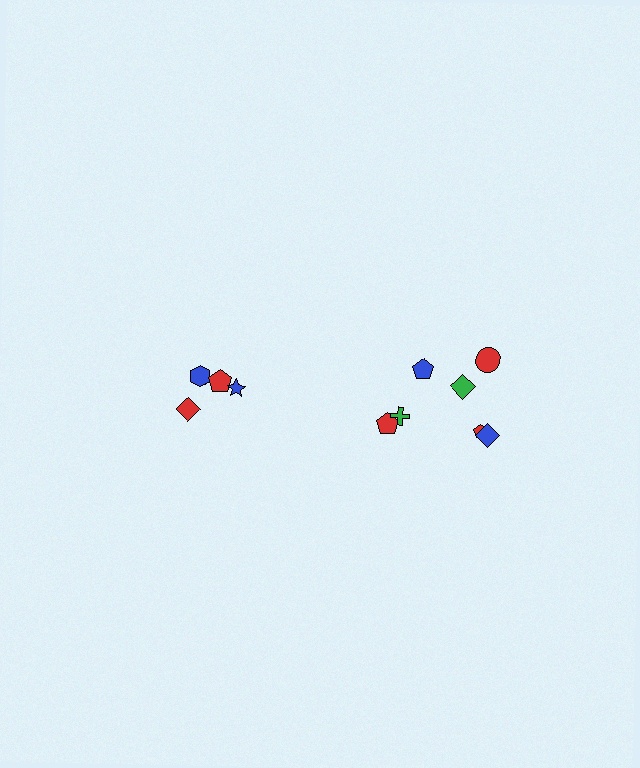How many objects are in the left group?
There are 5 objects.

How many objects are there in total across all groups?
There are 12 objects.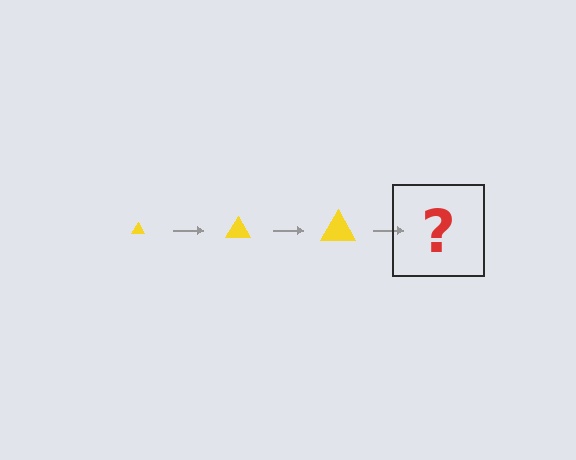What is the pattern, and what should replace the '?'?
The pattern is that the triangle gets progressively larger each step. The '?' should be a yellow triangle, larger than the previous one.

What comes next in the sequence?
The next element should be a yellow triangle, larger than the previous one.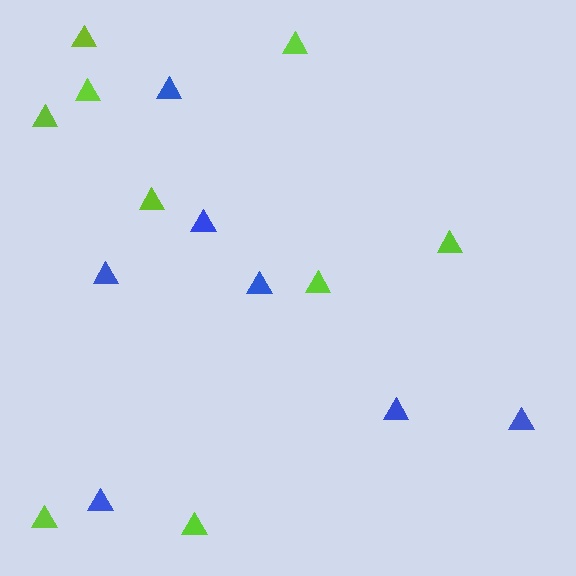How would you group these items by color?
There are 2 groups: one group of lime triangles (9) and one group of blue triangles (7).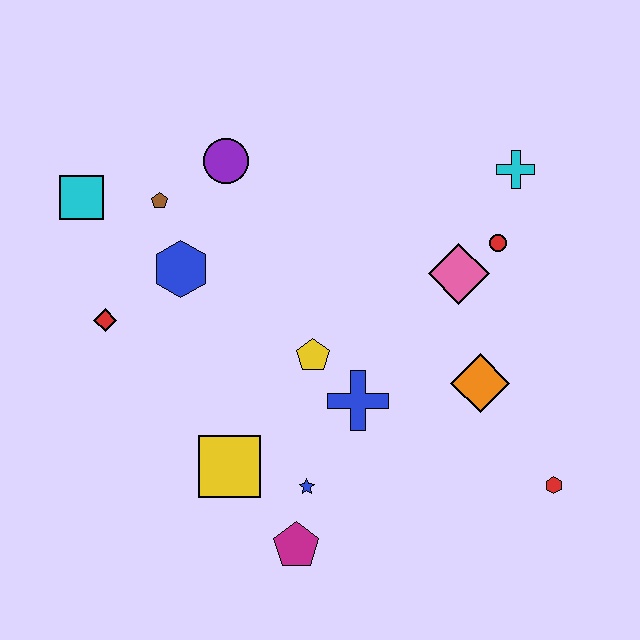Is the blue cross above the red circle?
No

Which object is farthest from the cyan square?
The red hexagon is farthest from the cyan square.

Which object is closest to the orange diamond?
The pink diamond is closest to the orange diamond.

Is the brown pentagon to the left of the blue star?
Yes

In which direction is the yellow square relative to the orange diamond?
The yellow square is to the left of the orange diamond.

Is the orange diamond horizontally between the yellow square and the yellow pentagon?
No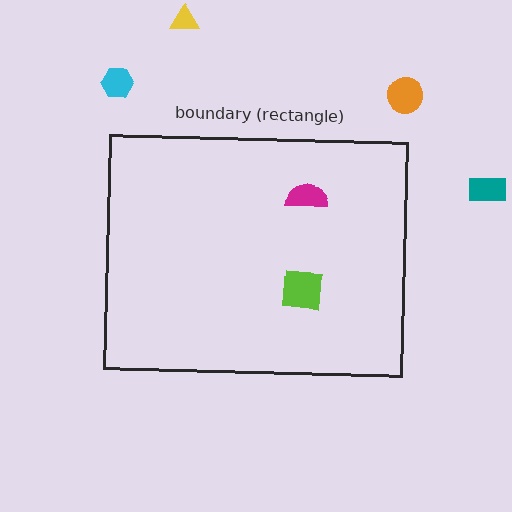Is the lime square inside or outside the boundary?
Inside.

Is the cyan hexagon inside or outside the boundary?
Outside.